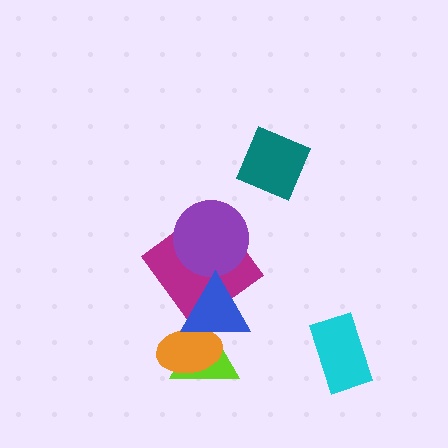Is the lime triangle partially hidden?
Yes, it is partially covered by another shape.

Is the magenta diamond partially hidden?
Yes, it is partially covered by another shape.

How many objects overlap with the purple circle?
1 object overlaps with the purple circle.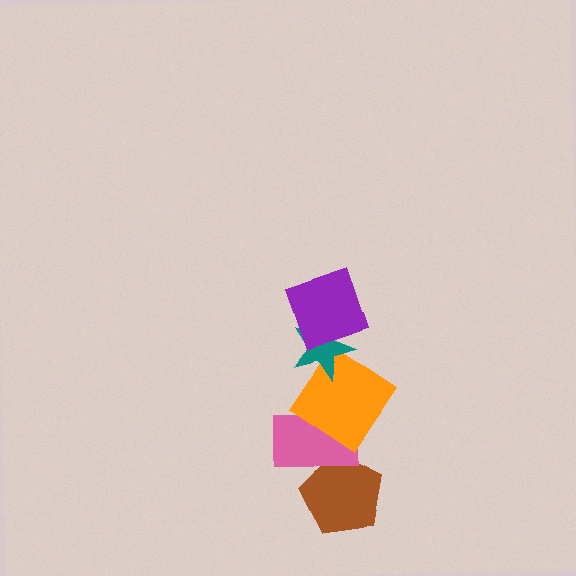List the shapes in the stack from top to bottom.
From top to bottom: the purple square, the teal star, the orange diamond, the pink rectangle, the brown pentagon.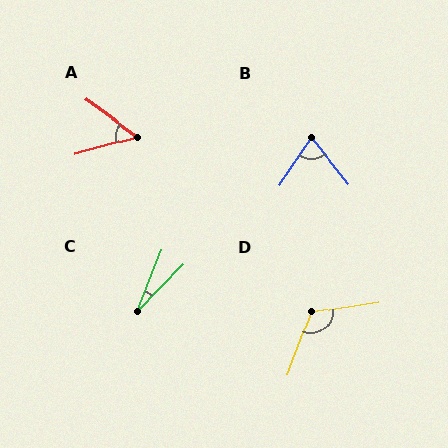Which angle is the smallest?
C, at approximately 22 degrees.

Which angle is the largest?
D, at approximately 119 degrees.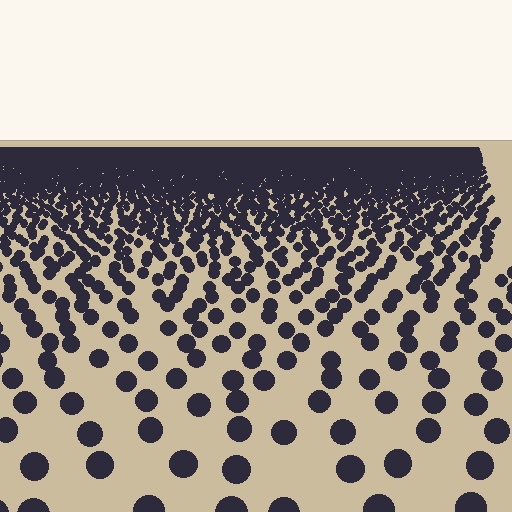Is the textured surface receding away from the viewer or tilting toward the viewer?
The surface is receding away from the viewer. Texture elements get smaller and denser toward the top.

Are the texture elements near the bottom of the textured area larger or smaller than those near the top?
Larger. Near the bottom, elements are closer to the viewer and appear at a bigger on-screen size.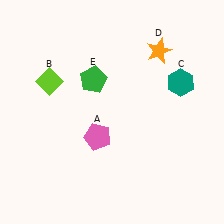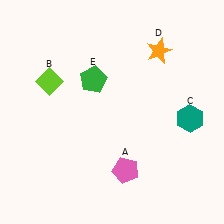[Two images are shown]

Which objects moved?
The objects that moved are: the pink pentagon (A), the teal hexagon (C).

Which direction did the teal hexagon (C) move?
The teal hexagon (C) moved down.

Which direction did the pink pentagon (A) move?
The pink pentagon (A) moved down.